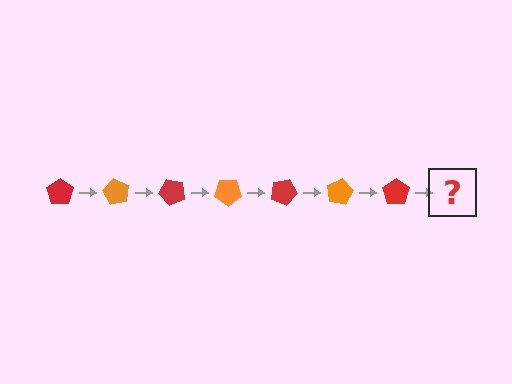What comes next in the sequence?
The next element should be an orange pentagon, rotated 420 degrees from the start.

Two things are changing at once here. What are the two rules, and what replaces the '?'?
The two rules are that it rotates 60 degrees each step and the color cycles through red and orange. The '?' should be an orange pentagon, rotated 420 degrees from the start.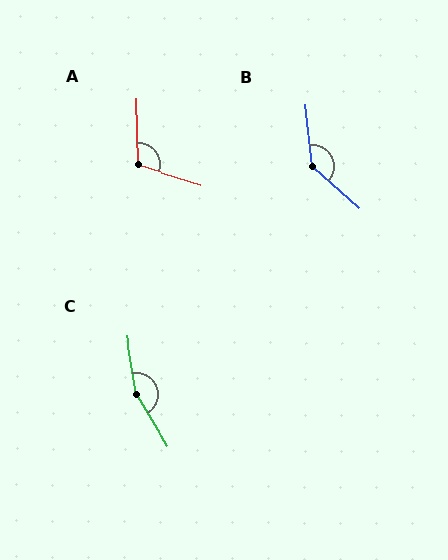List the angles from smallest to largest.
A (108°), B (137°), C (158°).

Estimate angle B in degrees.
Approximately 137 degrees.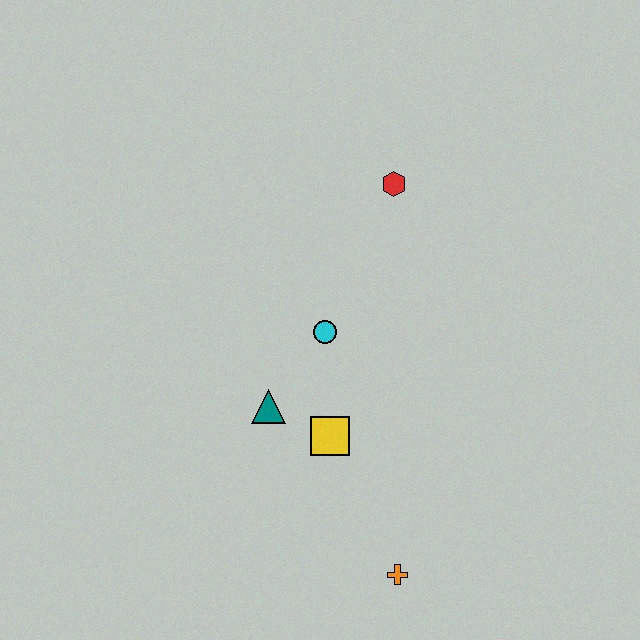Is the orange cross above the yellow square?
No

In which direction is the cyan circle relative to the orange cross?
The cyan circle is above the orange cross.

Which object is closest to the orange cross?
The yellow square is closest to the orange cross.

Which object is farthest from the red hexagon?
The orange cross is farthest from the red hexagon.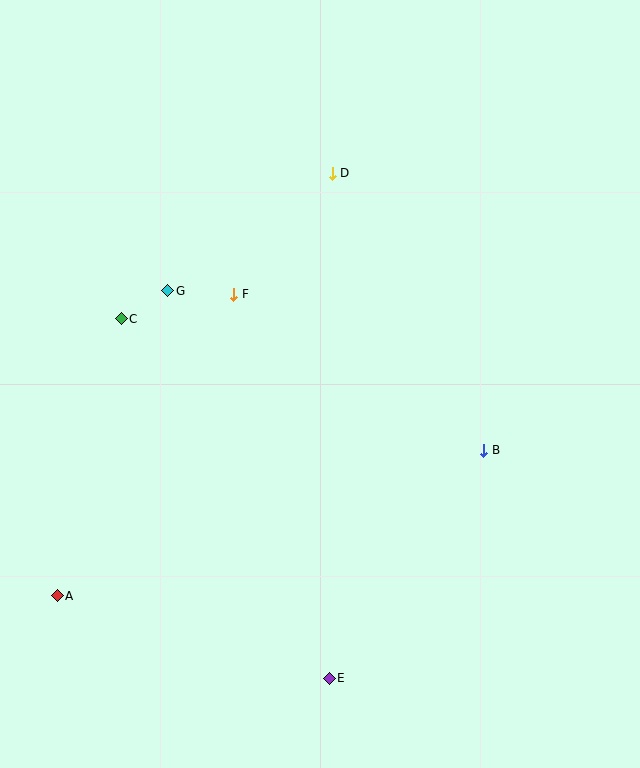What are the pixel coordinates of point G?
Point G is at (168, 291).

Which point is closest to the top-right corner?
Point D is closest to the top-right corner.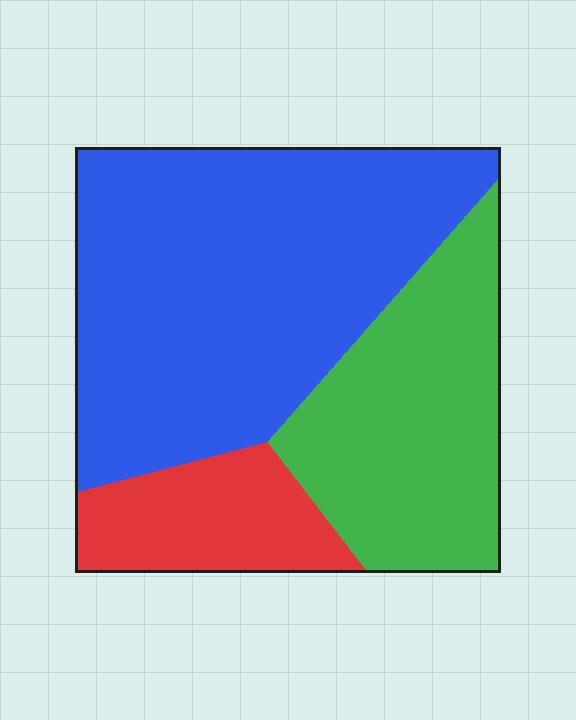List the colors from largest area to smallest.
From largest to smallest: blue, green, red.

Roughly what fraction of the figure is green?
Green covers roughly 30% of the figure.